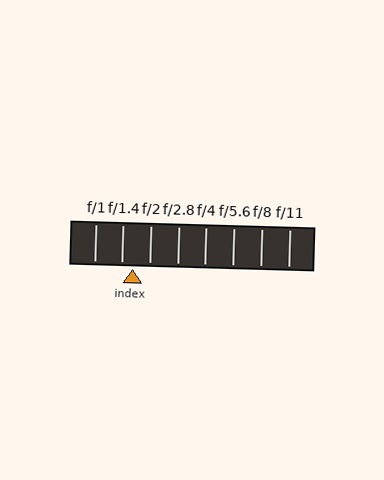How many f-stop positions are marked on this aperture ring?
There are 8 f-stop positions marked.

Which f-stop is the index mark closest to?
The index mark is closest to f/1.4.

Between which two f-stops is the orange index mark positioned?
The index mark is between f/1.4 and f/2.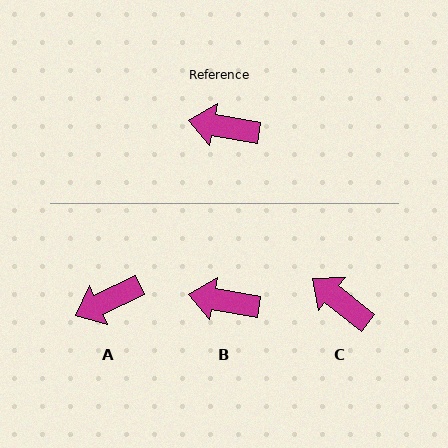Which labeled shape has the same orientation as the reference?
B.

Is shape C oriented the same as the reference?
No, it is off by about 28 degrees.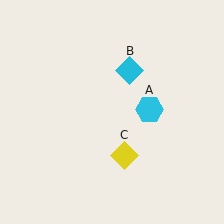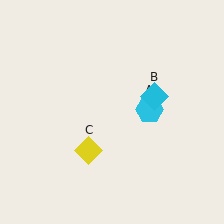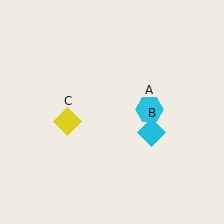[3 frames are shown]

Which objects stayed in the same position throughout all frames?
Cyan hexagon (object A) remained stationary.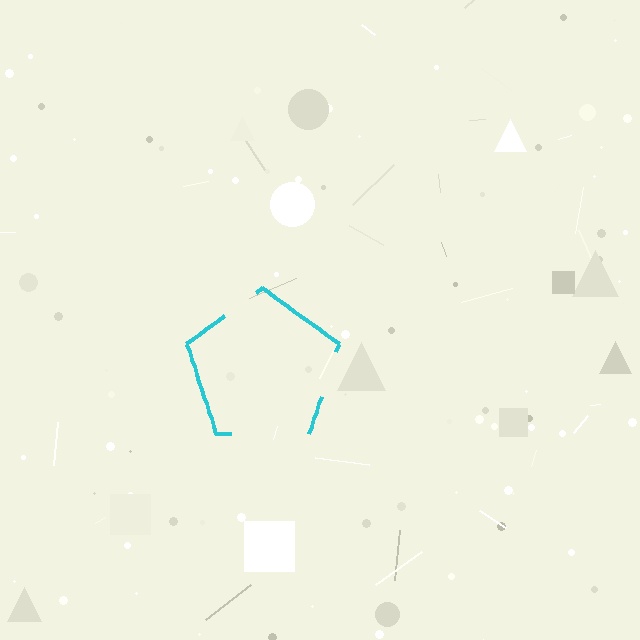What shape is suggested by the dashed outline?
The dashed outline suggests a pentagon.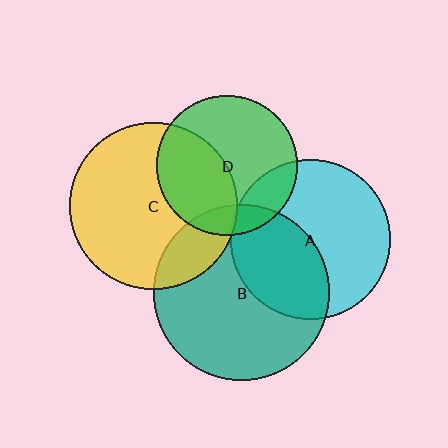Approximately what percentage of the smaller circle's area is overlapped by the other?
Approximately 15%.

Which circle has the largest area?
Circle B (teal).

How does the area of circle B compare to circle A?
Approximately 1.2 times.